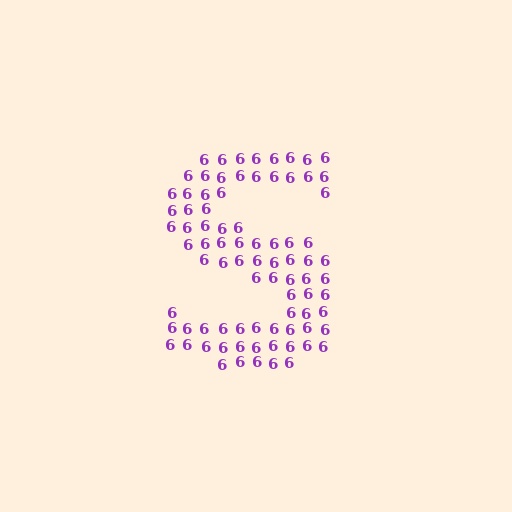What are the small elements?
The small elements are digit 6's.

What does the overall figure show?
The overall figure shows the letter S.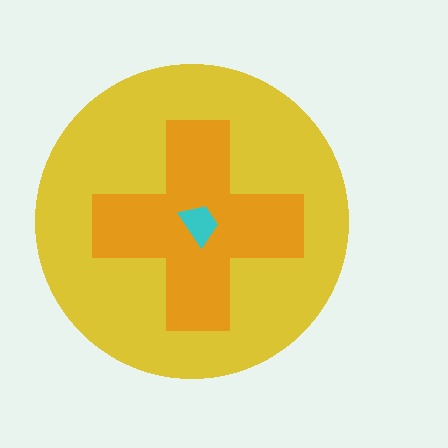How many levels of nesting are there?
3.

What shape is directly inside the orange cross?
The cyan trapezoid.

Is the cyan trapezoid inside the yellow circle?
Yes.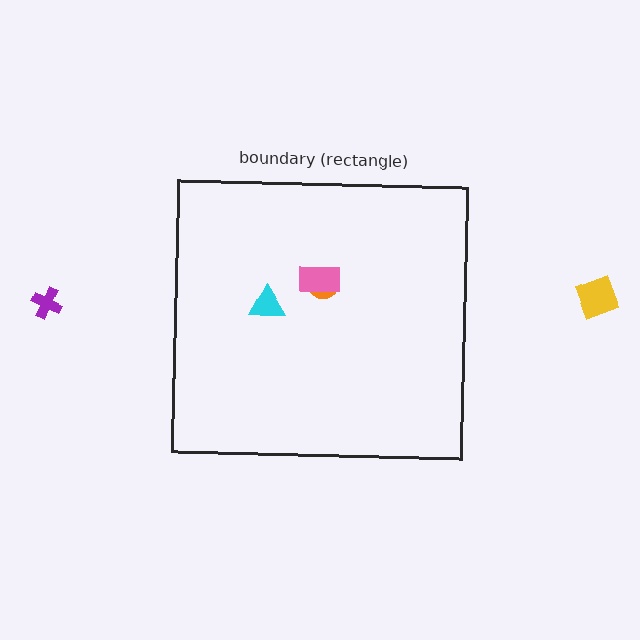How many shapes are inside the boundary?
3 inside, 2 outside.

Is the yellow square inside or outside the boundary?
Outside.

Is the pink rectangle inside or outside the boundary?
Inside.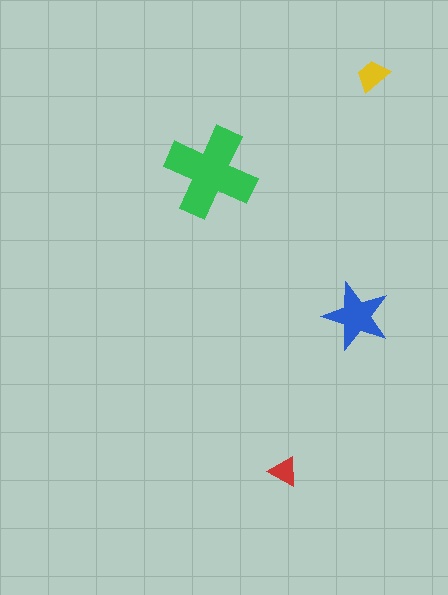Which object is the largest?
The green cross.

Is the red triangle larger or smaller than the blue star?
Smaller.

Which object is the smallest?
The red triangle.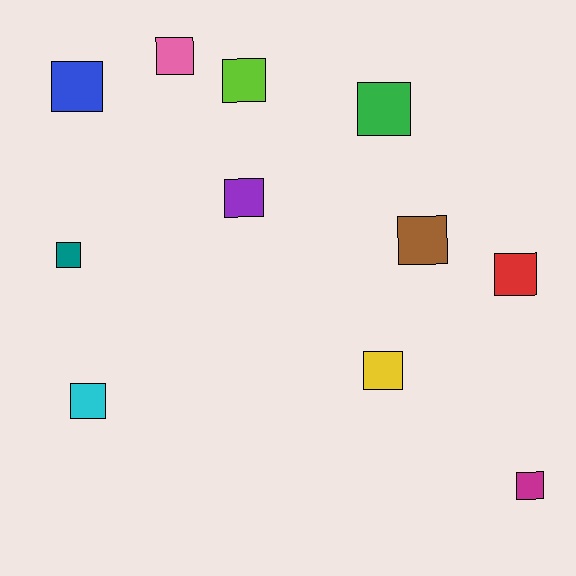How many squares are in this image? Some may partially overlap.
There are 11 squares.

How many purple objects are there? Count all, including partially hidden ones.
There is 1 purple object.